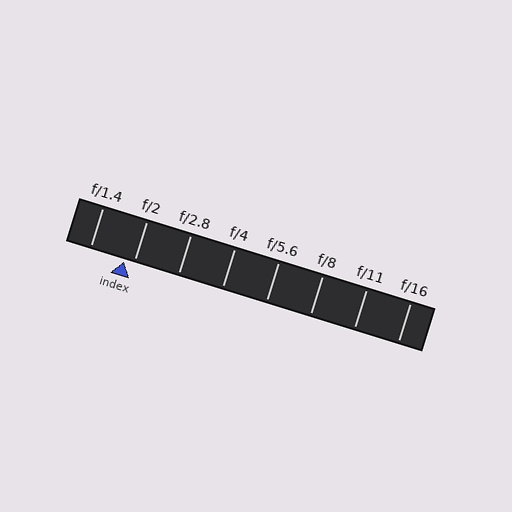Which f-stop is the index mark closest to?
The index mark is closest to f/2.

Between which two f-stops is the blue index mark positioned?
The index mark is between f/1.4 and f/2.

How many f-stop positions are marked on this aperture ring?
There are 8 f-stop positions marked.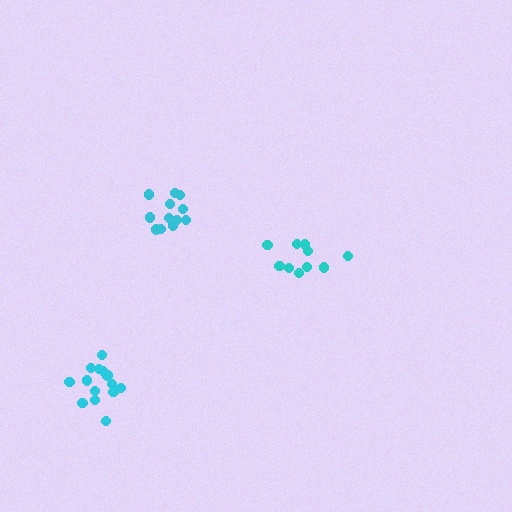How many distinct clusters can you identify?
There are 3 distinct clusters.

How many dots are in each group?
Group 1: 10 dots, Group 2: 12 dots, Group 3: 14 dots (36 total).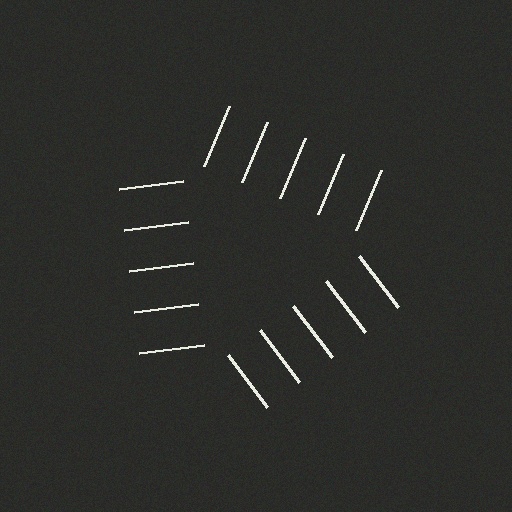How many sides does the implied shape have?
3 sides — the line-ends trace a triangle.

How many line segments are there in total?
15 — 5 along each of the 3 edges.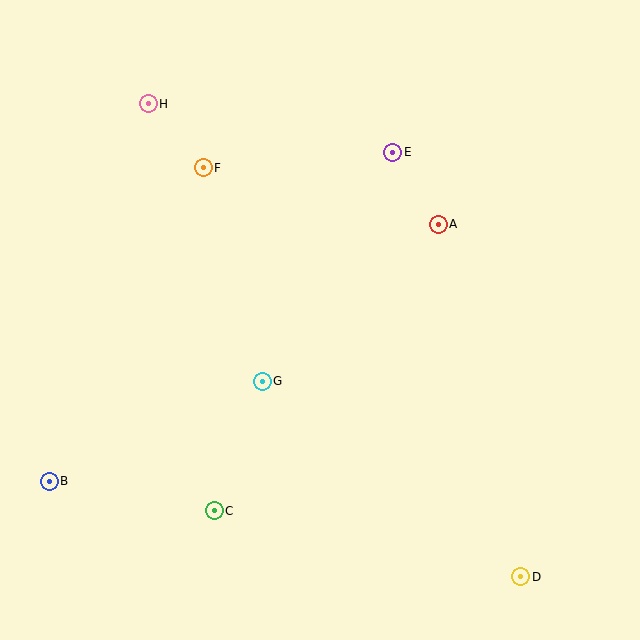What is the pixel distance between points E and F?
The distance between E and F is 190 pixels.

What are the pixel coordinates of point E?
Point E is at (393, 152).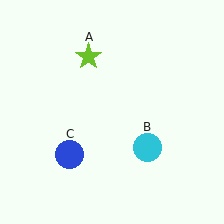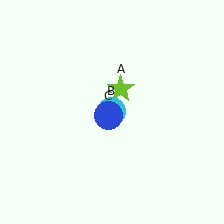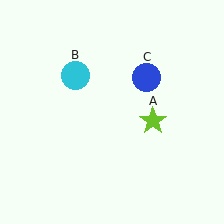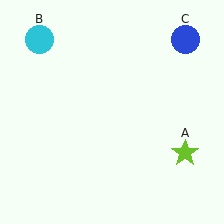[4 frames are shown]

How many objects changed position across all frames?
3 objects changed position: lime star (object A), cyan circle (object B), blue circle (object C).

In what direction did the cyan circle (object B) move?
The cyan circle (object B) moved up and to the left.